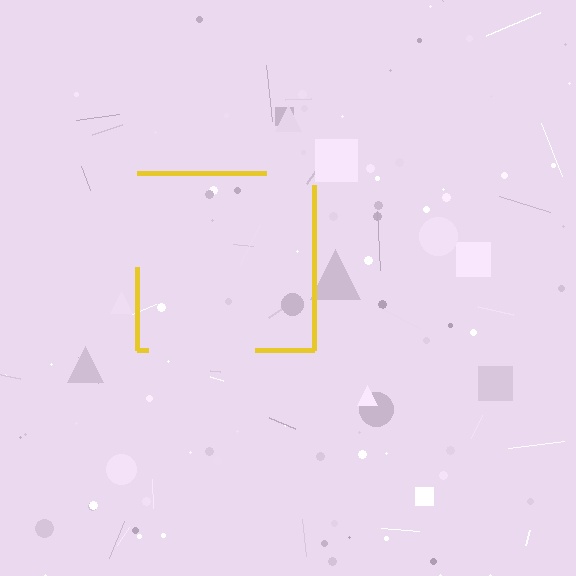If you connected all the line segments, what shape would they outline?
They would outline a square.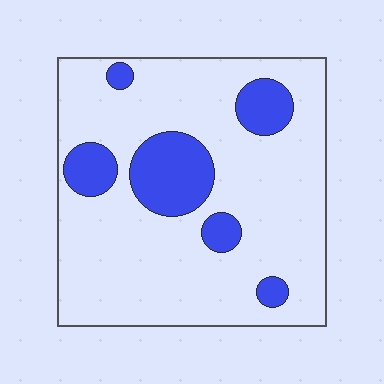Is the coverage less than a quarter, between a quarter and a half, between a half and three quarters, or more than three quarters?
Less than a quarter.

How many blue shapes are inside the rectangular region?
6.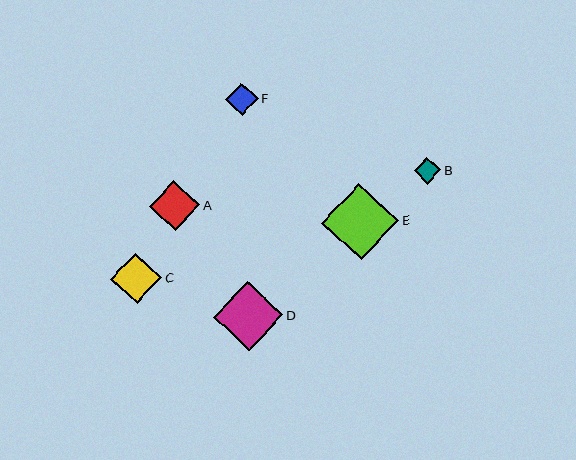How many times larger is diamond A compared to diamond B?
Diamond A is approximately 1.9 times the size of diamond B.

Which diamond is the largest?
Diamond E is the largest with a size of approximately 77 pixels.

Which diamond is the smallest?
Diamond B is the smallest with a size of approximately 27 pixels.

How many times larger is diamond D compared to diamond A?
Diamond D is approximately 1.4 times the size of diamond A.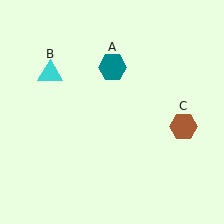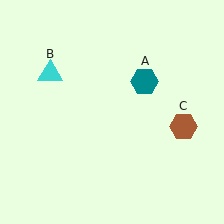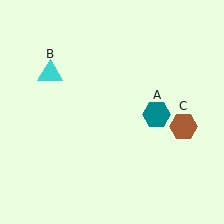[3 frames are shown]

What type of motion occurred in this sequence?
The teal hexagon (object A) rotated clockwise around the center of the scene.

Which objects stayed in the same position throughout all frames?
Cyan triangle (object B) and brown hexagon (object C) remained stationary.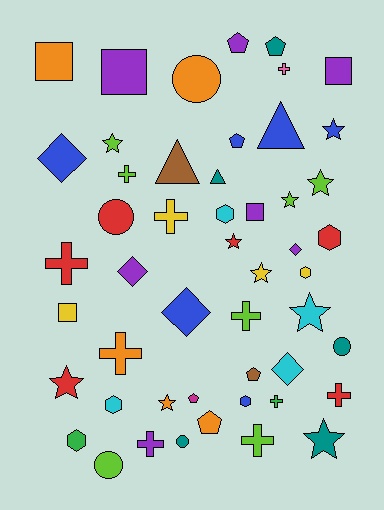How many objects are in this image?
There are 50 objects.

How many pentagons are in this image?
There are 6 pentagons.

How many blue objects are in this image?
There are 6 blue objects.